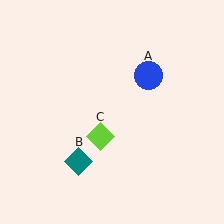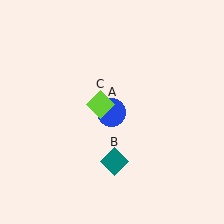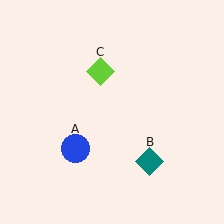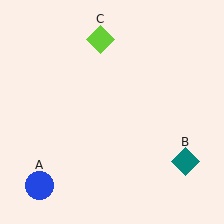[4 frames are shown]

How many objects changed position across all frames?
3 objects changed position: blue circle (object A), teal diamond (object B), lime diamond (object C).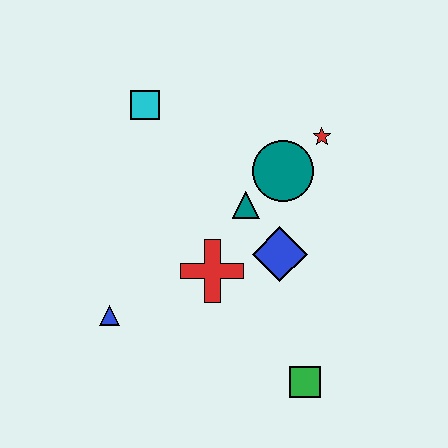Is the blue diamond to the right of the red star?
No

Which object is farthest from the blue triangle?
The red star is farthest from the blue triangle.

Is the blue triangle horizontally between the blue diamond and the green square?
No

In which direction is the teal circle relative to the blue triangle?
The teal circle is to the right of the blue triangle.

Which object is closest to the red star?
The teal circle is closest to the red star.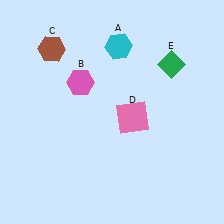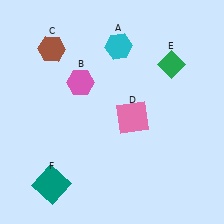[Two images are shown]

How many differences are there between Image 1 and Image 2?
There is 1 difference between the two images.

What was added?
A teal square (F) was added in Image 2.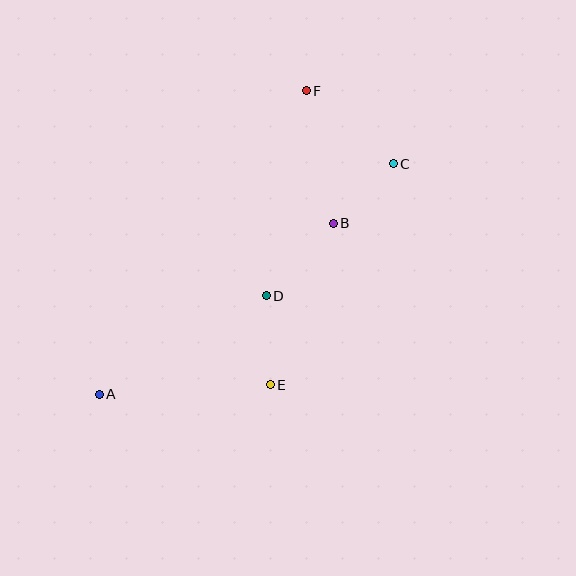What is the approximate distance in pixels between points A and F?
The distance between A and F is approximately 368 pixels.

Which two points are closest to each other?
Points B and C are closest to each other.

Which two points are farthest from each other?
Points A and C are farthest from each other.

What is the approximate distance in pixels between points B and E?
The distance between B and E is approximately 173 pixels.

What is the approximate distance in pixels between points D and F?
The distance between D and F is approximately 209 pixels.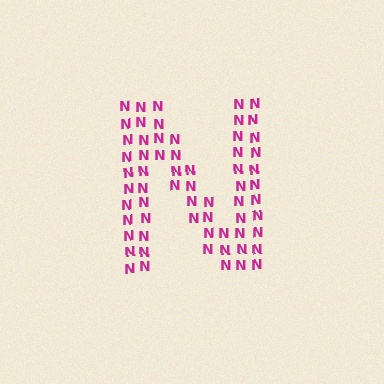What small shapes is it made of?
It is made of small letter N's.